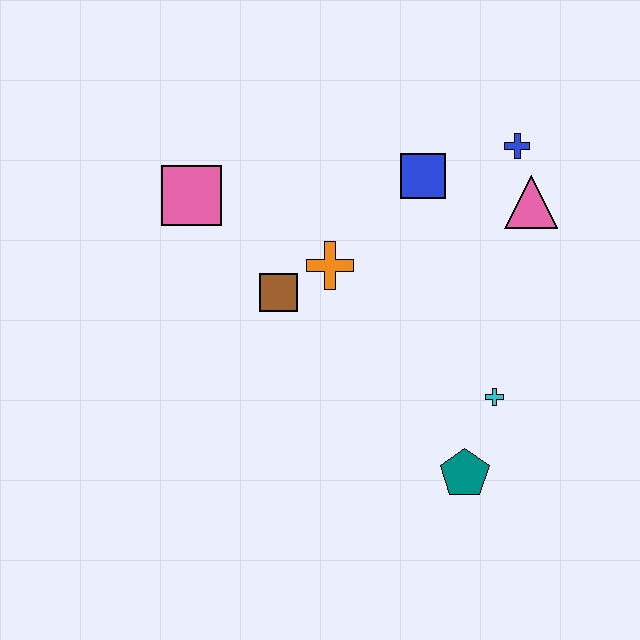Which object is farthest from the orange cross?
The teal pentagon is farthest from the orange cross.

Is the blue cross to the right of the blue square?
Yes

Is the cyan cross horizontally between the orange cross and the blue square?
No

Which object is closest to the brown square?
The orange cross is closest to the brown square.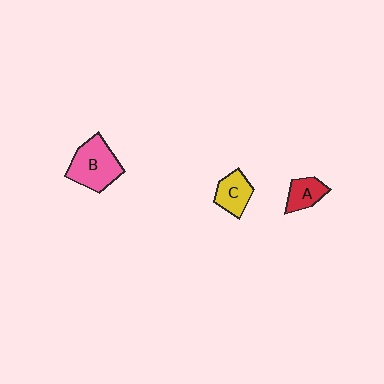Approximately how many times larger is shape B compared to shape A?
Approximately 2.0 times.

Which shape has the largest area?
Shape B (pink).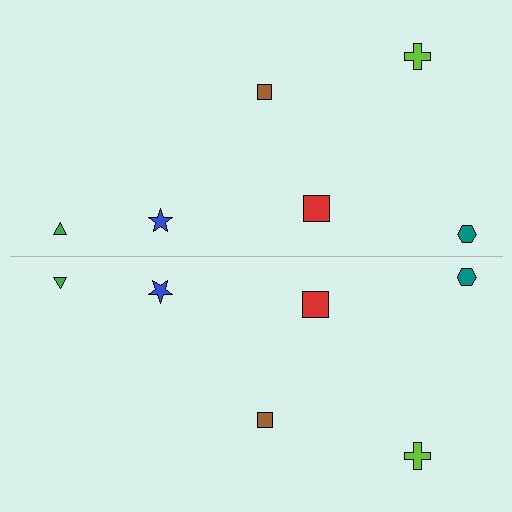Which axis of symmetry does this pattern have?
The pattern has a horizontal axis of symmetry running through the center of the image.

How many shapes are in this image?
There are 12 shapes in this image.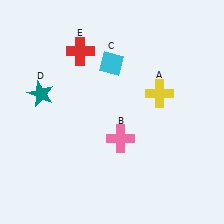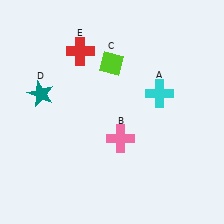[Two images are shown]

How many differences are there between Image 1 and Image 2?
There are 2 differences between the two images.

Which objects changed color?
A changed from yellow to cyan. C changed from cyan to lime.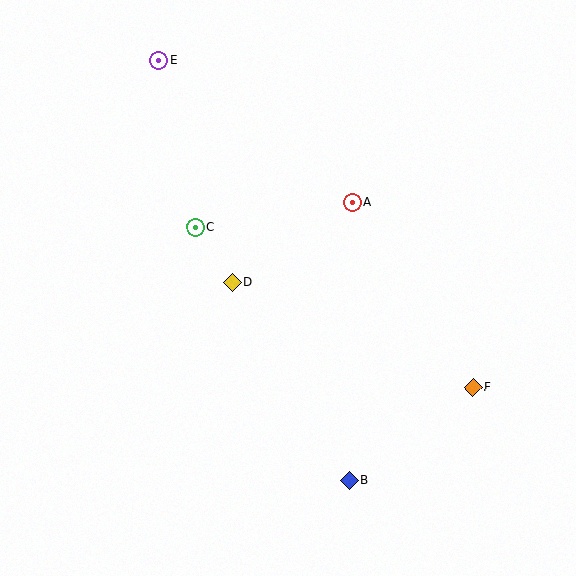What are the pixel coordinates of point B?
Point B is at (349, 480).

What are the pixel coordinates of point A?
Point A is at (353, 202).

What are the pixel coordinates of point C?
Point C is at (196, 227).